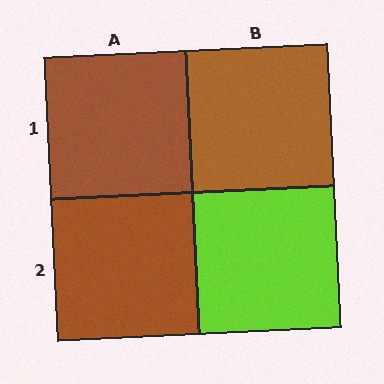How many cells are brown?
3 cells are brown.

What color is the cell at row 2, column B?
Lime.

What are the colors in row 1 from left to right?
Brown, brown.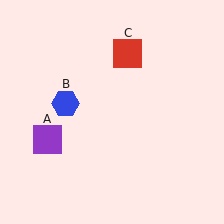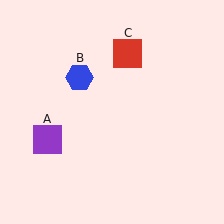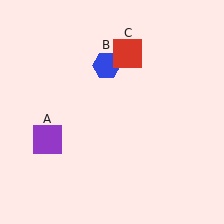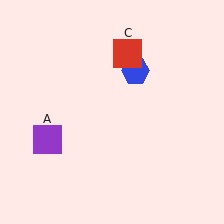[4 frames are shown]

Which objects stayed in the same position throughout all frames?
Purple square (object A) and red square (object C) remained stationary.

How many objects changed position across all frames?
1 object changed position: blue hexagon (object B).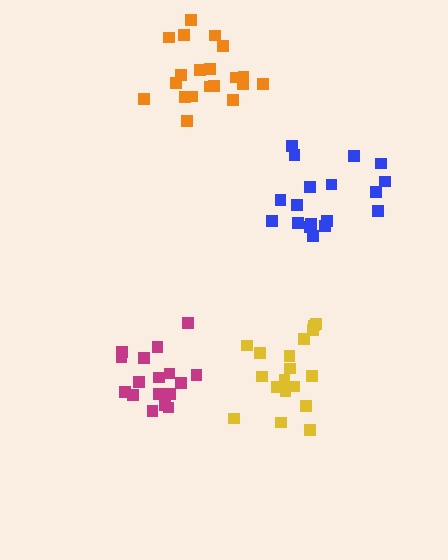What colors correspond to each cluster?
The clusters are colored: yellow, orange, magenta, blue.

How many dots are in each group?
Group 1: 18 dots, Group 2: 20 dots, Group 3: 17 dots, Group 4: 18 dots (73 total).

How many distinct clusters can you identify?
There are 4 distinct clusters.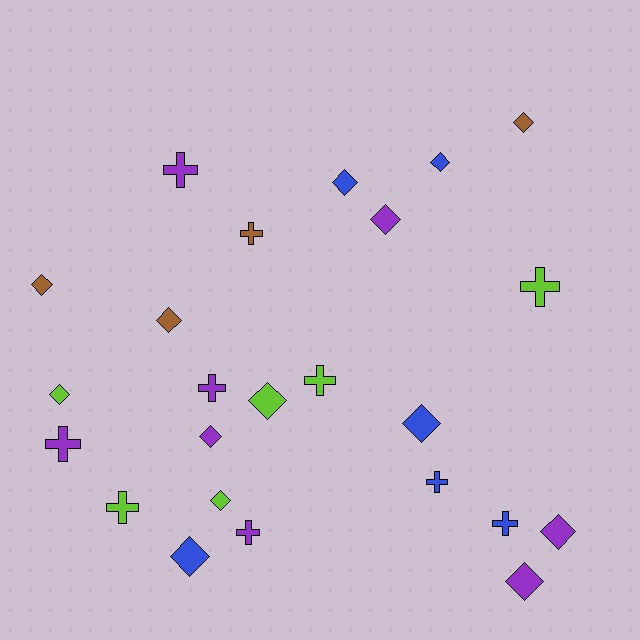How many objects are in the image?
There are 24 objects.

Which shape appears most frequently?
Diamond, with 14 objects.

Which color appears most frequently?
Purple, with 8 objects.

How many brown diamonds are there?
There are 3 brown diamonds.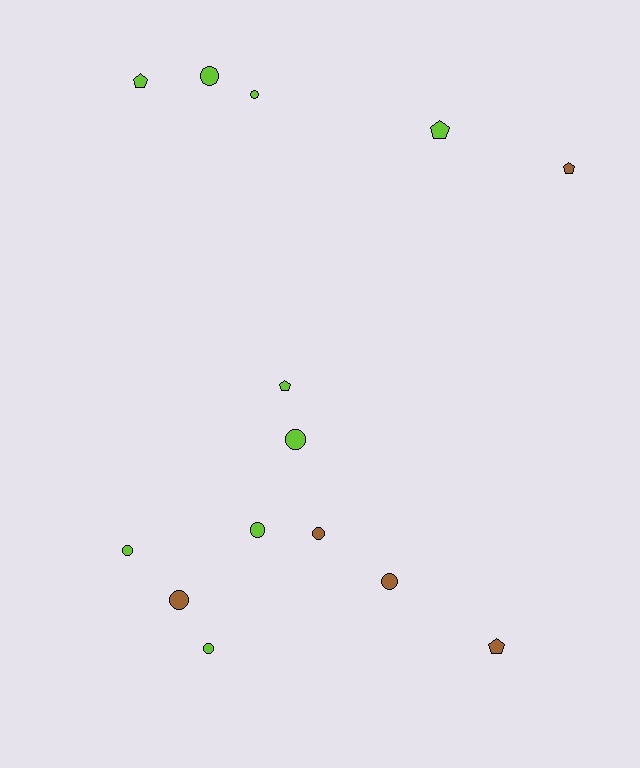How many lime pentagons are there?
There are 3 lime pentagons.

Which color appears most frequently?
Lime, with 9 objects.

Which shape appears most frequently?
Circle, with 9 objects.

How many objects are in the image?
There are 14 objects.